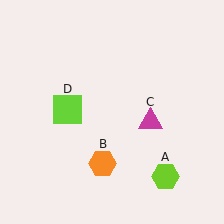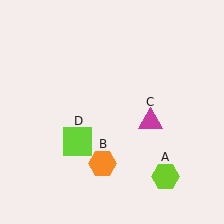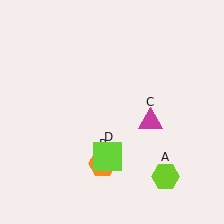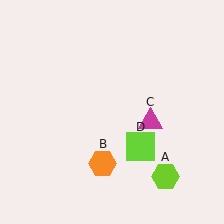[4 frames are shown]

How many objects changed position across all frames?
1 object changed position: lime square (object D).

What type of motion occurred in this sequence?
The lime square (object D) rotated counterclockwise around the center of the scene.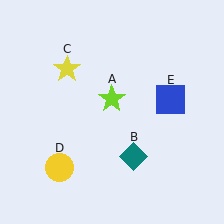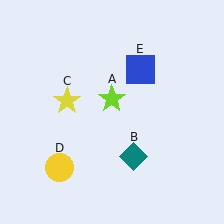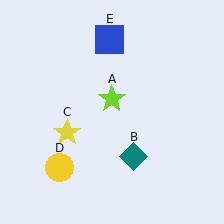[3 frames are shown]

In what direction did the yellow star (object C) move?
The yellow star (object C) moved down.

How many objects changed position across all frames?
2 objects changed position: yellow star (object C), blue square (object E).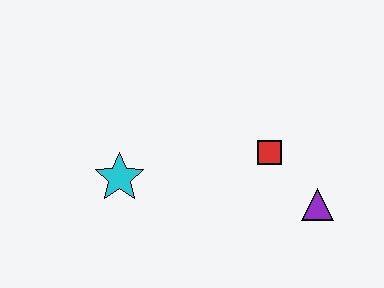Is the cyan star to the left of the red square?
Yes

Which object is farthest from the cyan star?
The purple triangle is farthest from the cyan star.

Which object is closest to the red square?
The purple triangle is closest to the red square.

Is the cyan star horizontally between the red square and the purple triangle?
No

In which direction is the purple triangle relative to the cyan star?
The purple triangle is to the right of the cyan star.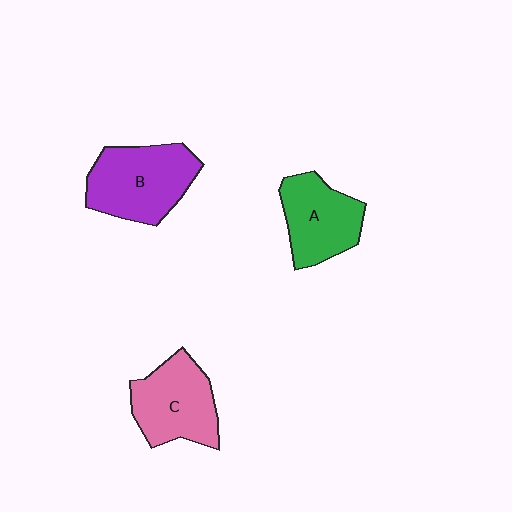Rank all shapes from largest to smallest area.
From largest to smallest: B (purple), C (pink), A (green).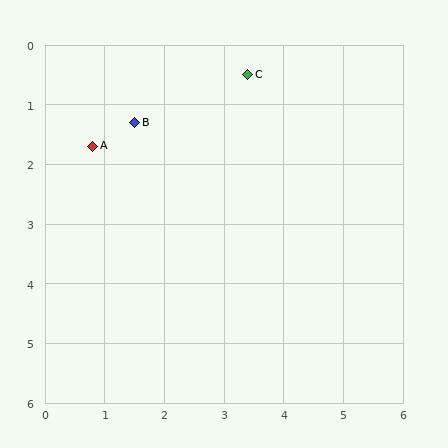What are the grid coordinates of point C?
Point C is at approximately (3.4, 0.5).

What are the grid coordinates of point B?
Point B is at approximately (1.5, 1.3).